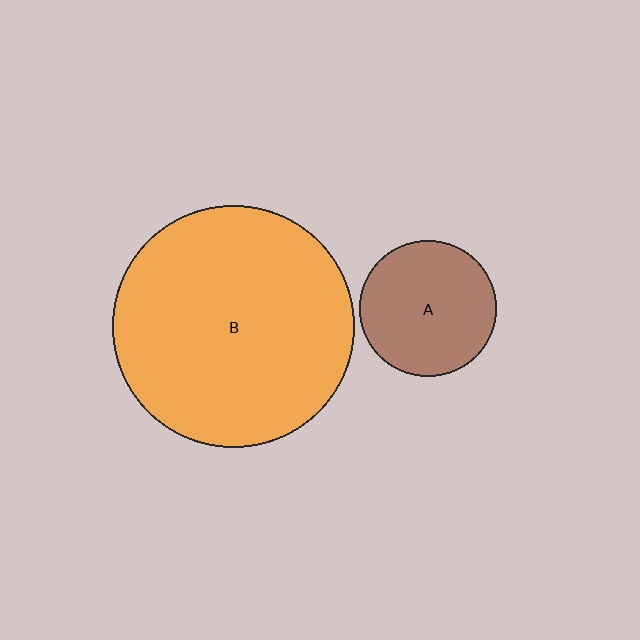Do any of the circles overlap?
No, none of the circles overlap.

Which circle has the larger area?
Circle B (orange).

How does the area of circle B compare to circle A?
Approximately 3.2 times.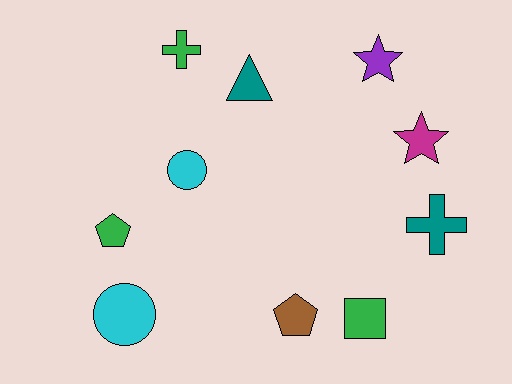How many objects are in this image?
There are 10 objects.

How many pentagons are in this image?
There are 2 pentagons.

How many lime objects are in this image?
There are no lime objects.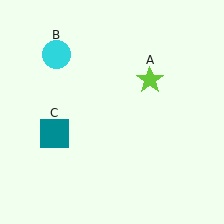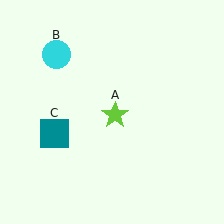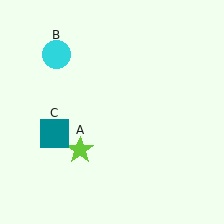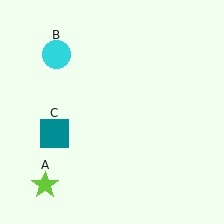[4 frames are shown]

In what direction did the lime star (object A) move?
The lime star (object A) moved down and to the left.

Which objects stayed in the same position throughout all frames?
Cyan circle (object B) and teal square (object C) remained stationary.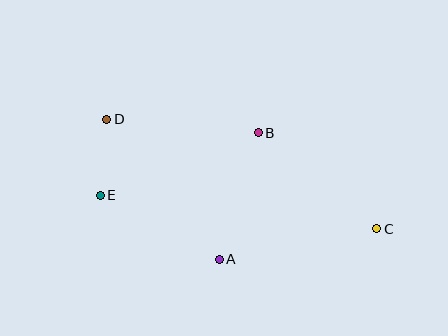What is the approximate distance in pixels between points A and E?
The distance between A and E is approximately 135 pixels.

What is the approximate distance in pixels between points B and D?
The distance between B and D is approximately 153 pixels.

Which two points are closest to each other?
Points D and E are closest to each other.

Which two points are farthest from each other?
Points C and D are farthest from each other.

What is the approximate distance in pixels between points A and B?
The distance between A and B is approximately 133 pixels.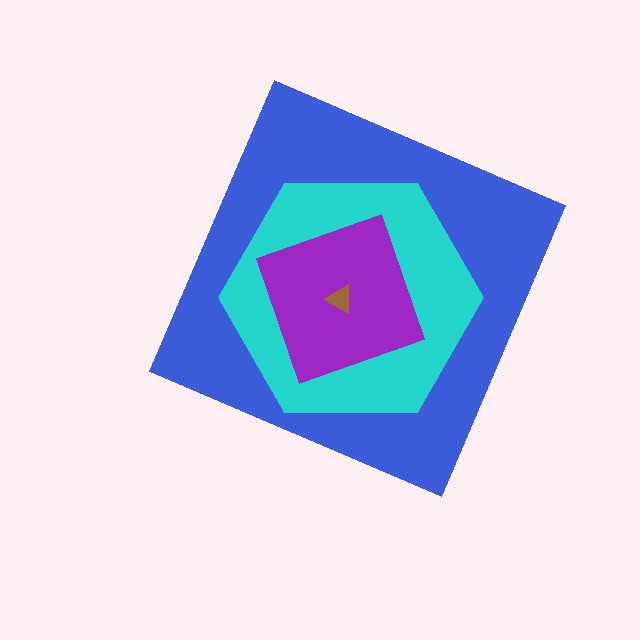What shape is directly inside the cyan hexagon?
The purple square.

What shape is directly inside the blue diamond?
The cyan hexagon.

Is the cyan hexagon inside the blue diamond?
Yes.